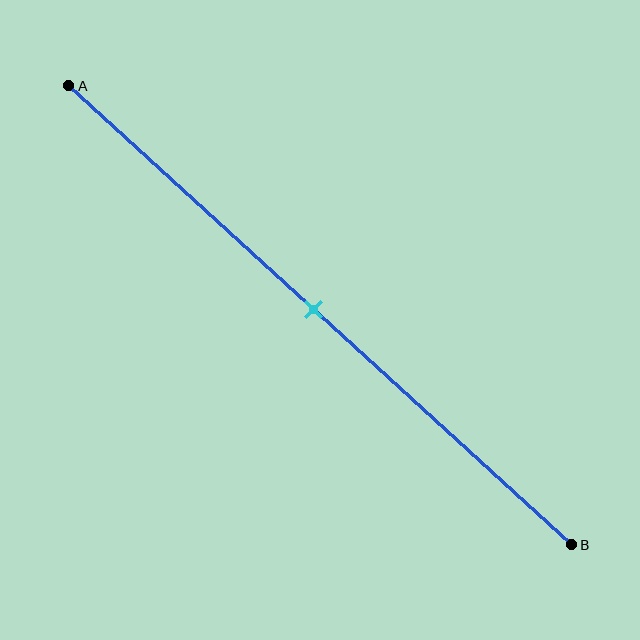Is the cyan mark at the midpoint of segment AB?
Yes, the mark is approximately at the midpoint.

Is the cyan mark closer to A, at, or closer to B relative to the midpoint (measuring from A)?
The cyan mark is approximately at the midpoint of segment AB.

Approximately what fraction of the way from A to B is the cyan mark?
The cyan mark is approximately 50% of the way from A to B.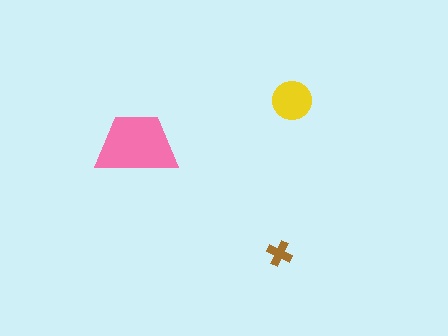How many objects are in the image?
There are 3 objects in the image.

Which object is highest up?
The yellow circle is topmost.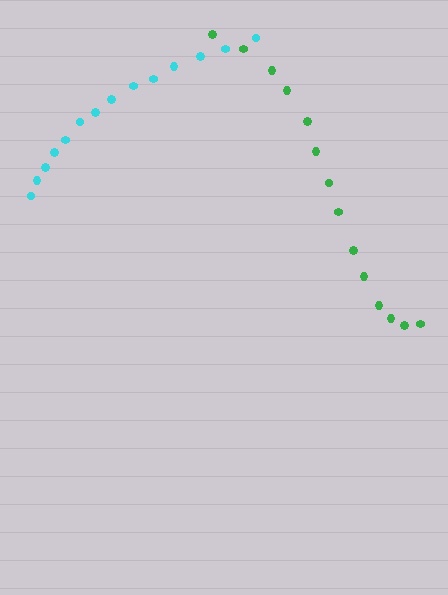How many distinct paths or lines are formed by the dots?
There are 2 distinct paths.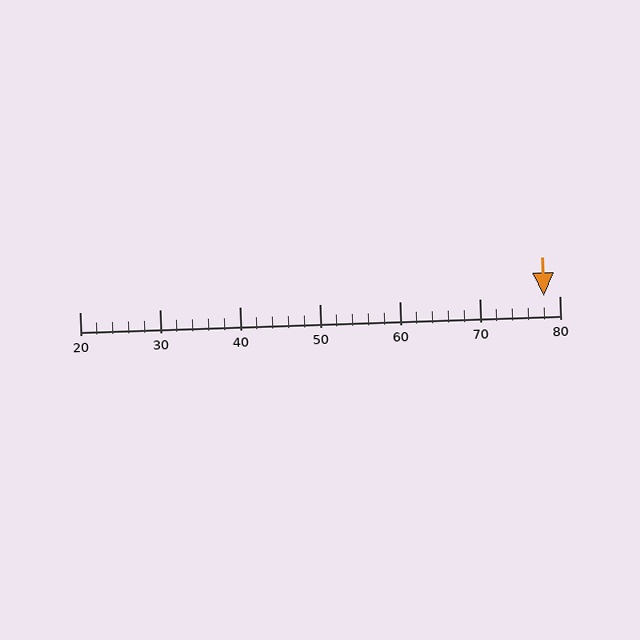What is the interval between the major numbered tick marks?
The major tick marks are spaced 10 units apart.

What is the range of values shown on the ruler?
The ruler shows values from 20 to 80.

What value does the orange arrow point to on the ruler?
The orange arrow points to approximately 78.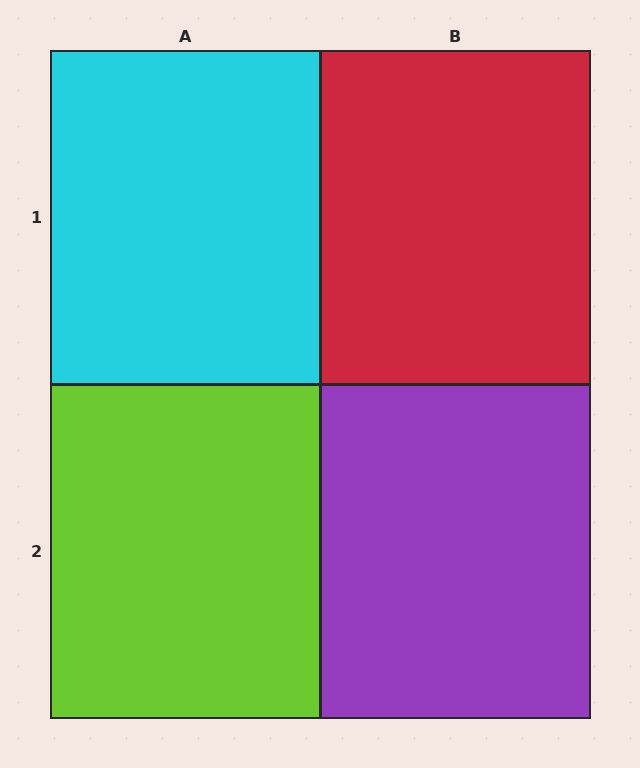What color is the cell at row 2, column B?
Purple.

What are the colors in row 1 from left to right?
Cyan, red.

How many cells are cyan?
1 cell is cyan.